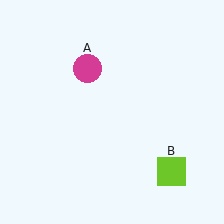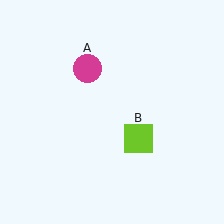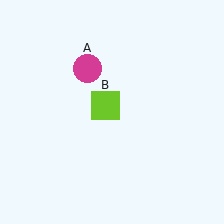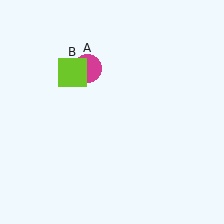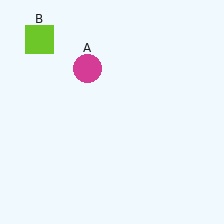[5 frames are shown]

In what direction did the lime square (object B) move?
The lime square (object B) moved up and to the left.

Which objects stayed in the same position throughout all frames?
Magenta circle (object A) remained stationary.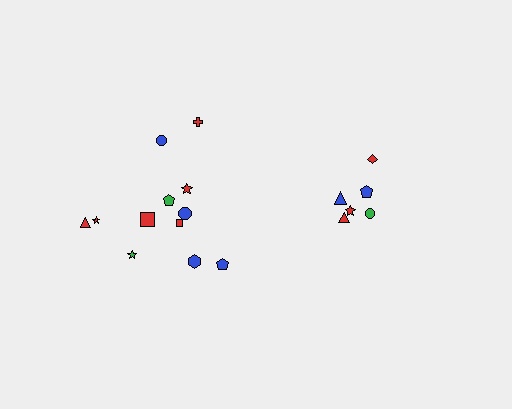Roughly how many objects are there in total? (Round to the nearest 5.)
Roughly 20 objects in total.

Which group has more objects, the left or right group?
The left group.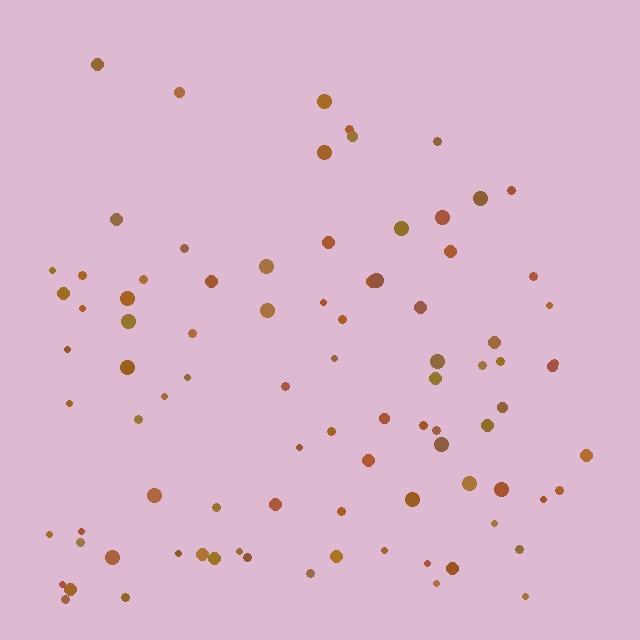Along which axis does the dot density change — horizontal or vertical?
Vertical.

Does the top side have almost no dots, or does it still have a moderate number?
Still a moderate number, just noticeably fewer than the bottom.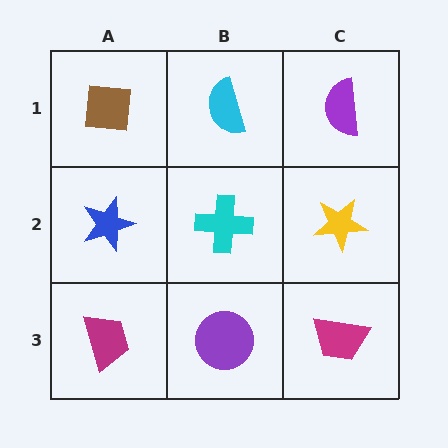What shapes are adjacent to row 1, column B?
A cyan cross (row 2, column B), a brown square (row 1, column A), a purple semicircle (row 1, column C).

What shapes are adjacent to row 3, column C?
A yellow star (row 2, column C), a purple circle (row 3, column B).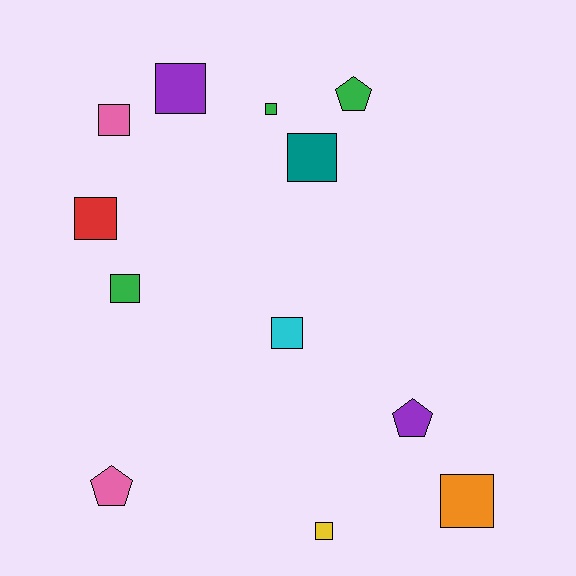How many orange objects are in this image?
There is 1 orange object.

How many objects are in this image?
There are 12 objects.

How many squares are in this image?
There are 9 squares.